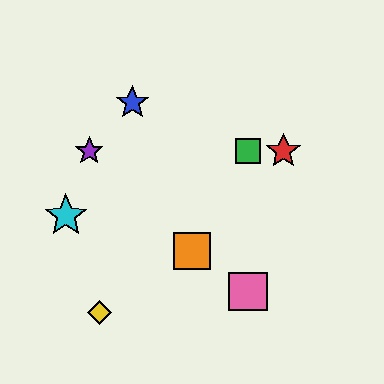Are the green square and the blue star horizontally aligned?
No, the green square is at y≈151 and the blue star is at y≈103.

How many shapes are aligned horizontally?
3 shapes (the red star, the green square, the purple star) are aligned horizontally.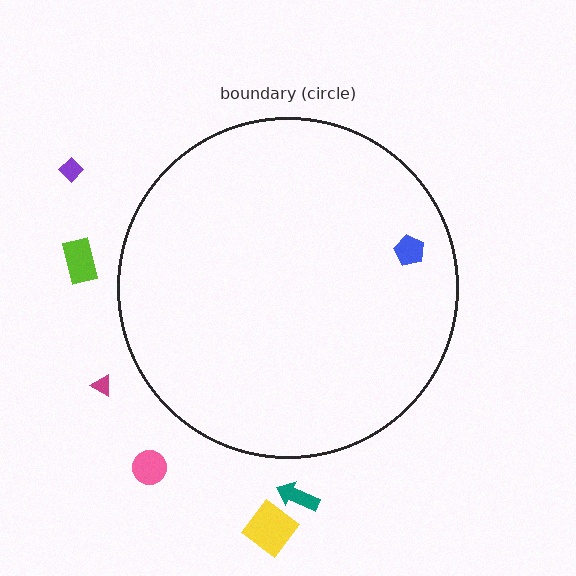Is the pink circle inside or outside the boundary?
Outside.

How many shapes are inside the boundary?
1 inside, 6 outside.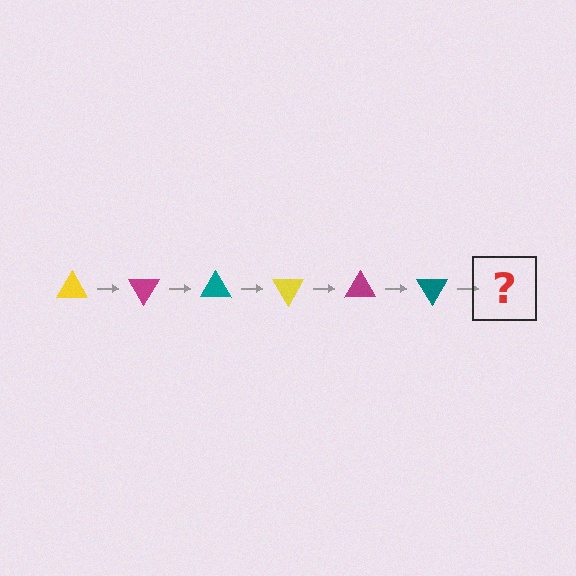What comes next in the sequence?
The next element should be a yellow triangle, rotated 360 degrees from the start.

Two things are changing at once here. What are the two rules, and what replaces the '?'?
The two rules are that it rotates 60 degrees each step and the color cycles through yellow, magenta, and teal. The '?' should be a yellow triangle, rotated 360 degrees from the start.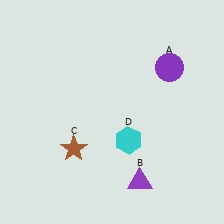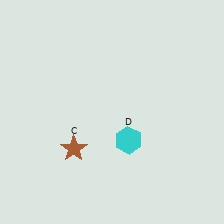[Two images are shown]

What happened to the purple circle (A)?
The purple circle (A) was removed in Image 2. It was in the top-right area of Image 1.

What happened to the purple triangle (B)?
The purple triangle (B) was removed in Image 2. It was in the bottom-right area of Image 1.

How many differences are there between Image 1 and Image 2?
There are 2 differences between the two images.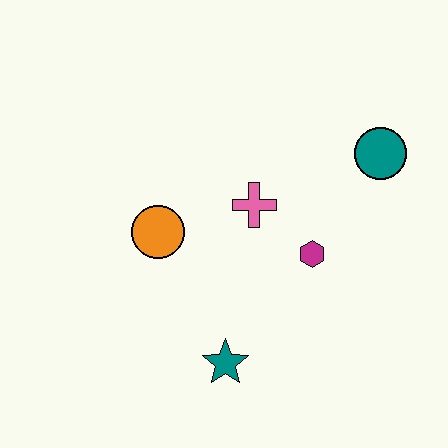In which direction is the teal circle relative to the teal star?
The teal circle is above the teal star.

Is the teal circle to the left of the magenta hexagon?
No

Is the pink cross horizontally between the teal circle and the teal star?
Yes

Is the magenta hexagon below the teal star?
No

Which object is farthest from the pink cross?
The teal star is farthest from the pink cross.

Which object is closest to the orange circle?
The pink cross is closest to the orange circle.